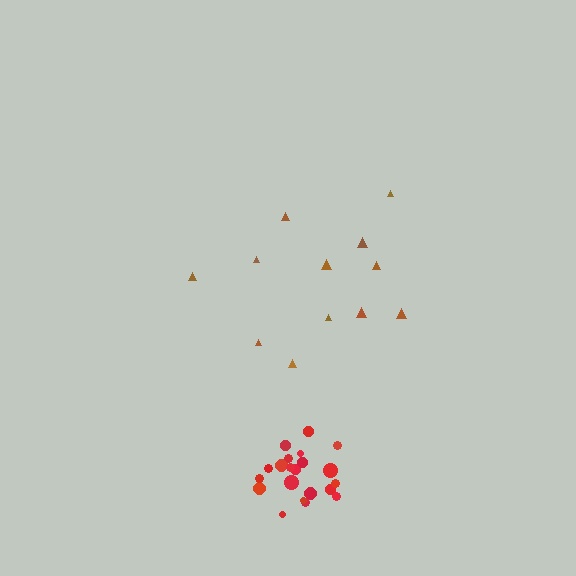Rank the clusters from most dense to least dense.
red, brown.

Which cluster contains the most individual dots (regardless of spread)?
Red (21).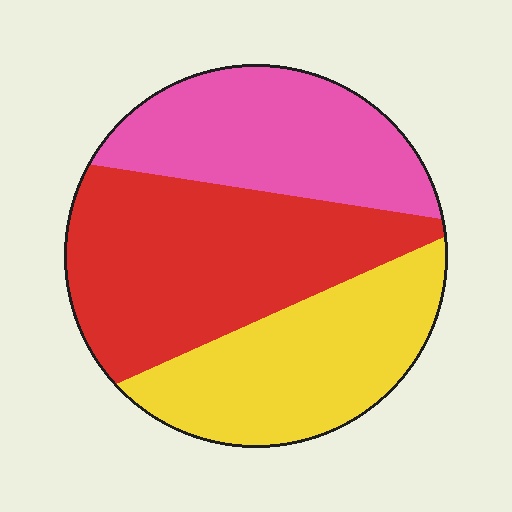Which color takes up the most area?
Red, at roughly 40%.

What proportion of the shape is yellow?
Yellow takes up between a sixth and a third of the shape.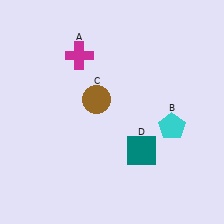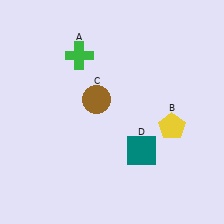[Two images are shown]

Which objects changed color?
A changed from magenta to green. B changed from cyan to yellow.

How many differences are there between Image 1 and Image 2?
There are 2 differences between the two images.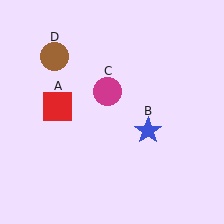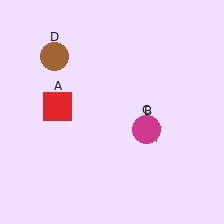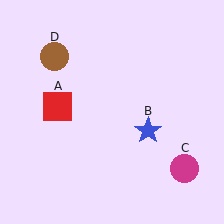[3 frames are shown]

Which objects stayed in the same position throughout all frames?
Red square (object A) and blue star (object B) and brown circle (object D) remained stationary.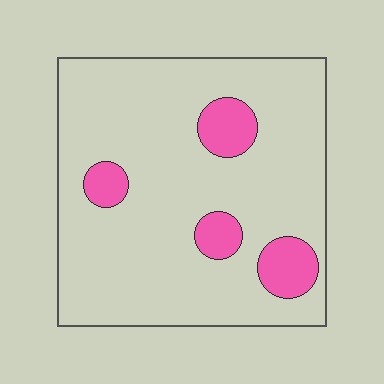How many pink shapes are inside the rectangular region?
4.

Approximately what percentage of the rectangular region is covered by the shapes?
Approximately 15%.